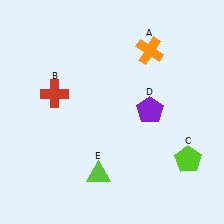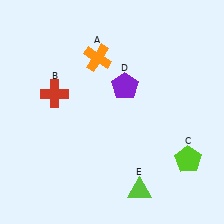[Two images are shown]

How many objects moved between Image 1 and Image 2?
3 objects moved between the two images.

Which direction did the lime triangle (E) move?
The lime triangle (E) moved right.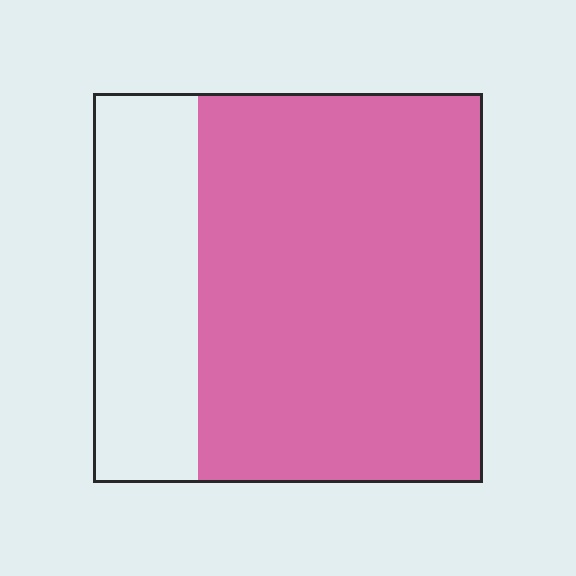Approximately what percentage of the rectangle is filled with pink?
Approximately 75%.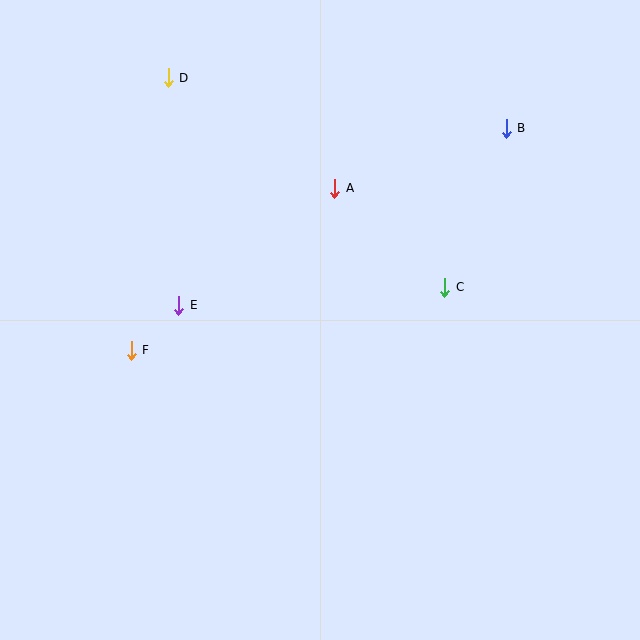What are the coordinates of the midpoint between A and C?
The midpoint between A and C is at (390, 238).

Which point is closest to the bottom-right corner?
Point C is closest to the bottom-right corner.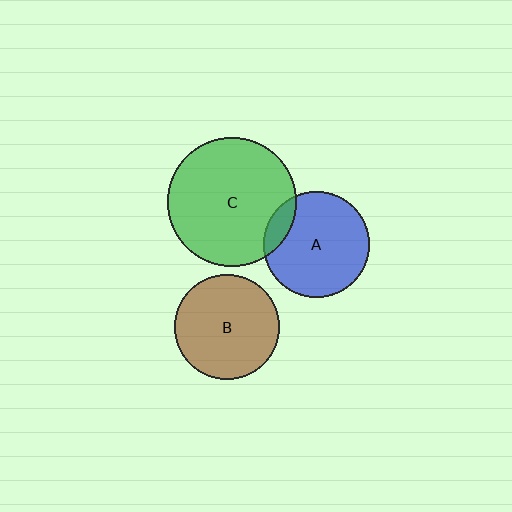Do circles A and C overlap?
Yes.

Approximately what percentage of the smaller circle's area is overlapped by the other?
Approximately 15%.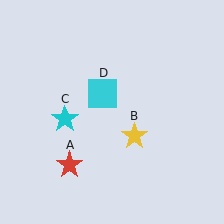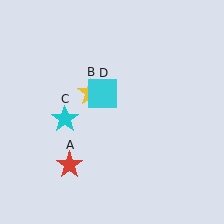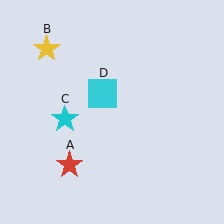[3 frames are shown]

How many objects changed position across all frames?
1 object changed position: yellow star (object B).